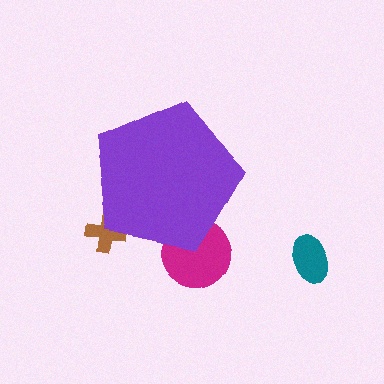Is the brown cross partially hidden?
Yes, the brown cross is partially hidden behind the purple pentagon.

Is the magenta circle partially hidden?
Yes, the magenta circle is partially hidden behind the purple pentagon.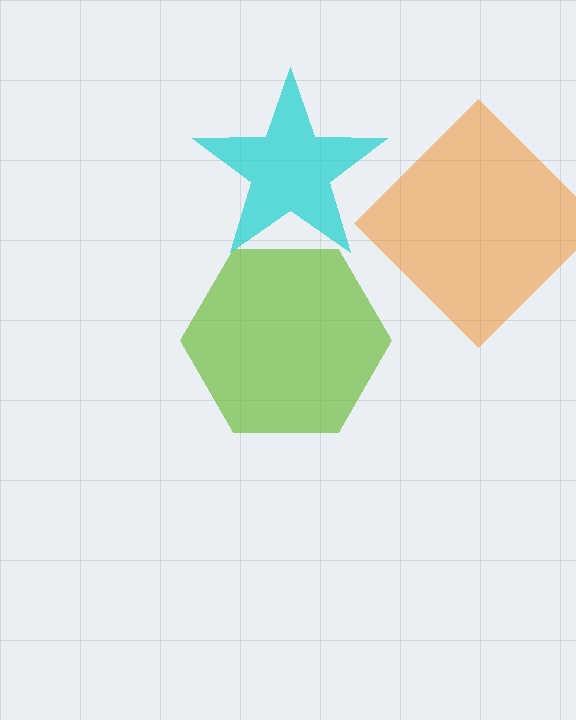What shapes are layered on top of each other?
The layered shapes are: a lime hexagon, an orange diamond, a cyan star.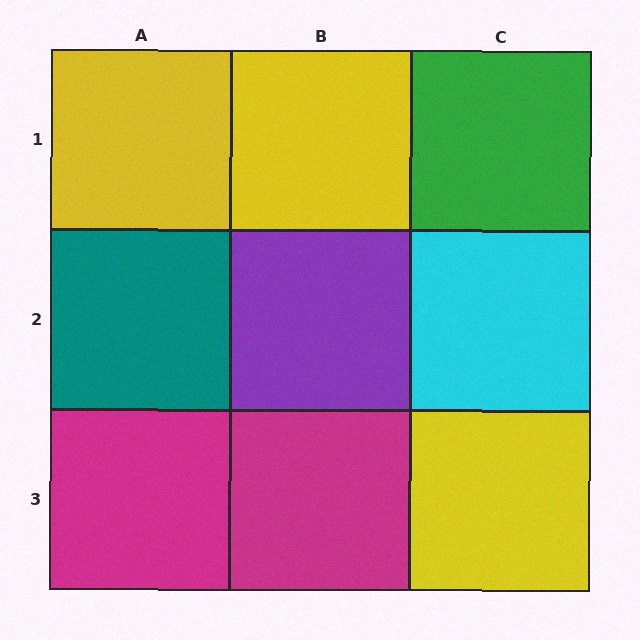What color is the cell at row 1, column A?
Yellow.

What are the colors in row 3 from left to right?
Magenta, magenta, yellow.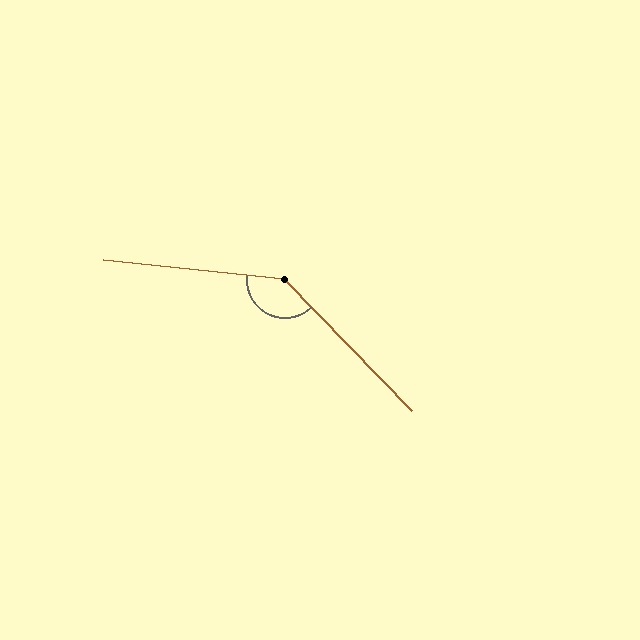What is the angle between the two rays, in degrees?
Approximately 140 degrees.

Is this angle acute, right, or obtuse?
It is obtuse.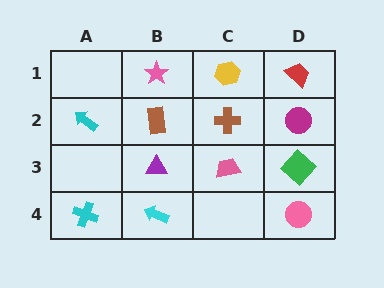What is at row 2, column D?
A magenta circle.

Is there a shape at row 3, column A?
No, that cell is empty.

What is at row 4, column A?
A cyan cross.